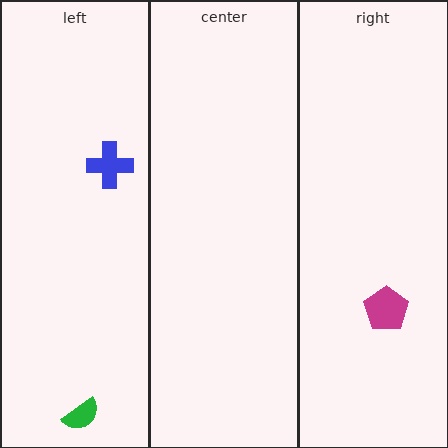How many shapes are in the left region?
2.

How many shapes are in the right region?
1.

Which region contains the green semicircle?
The left region.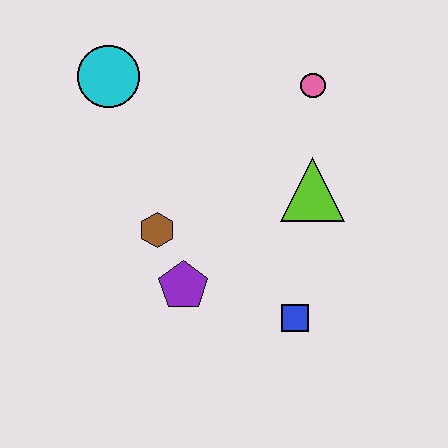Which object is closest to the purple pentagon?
The brown hexagon is closest to the purple pentagon.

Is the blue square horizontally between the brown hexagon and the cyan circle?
No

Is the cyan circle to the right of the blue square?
No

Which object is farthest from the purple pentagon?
The pink circle is farthest from the purple pentagon.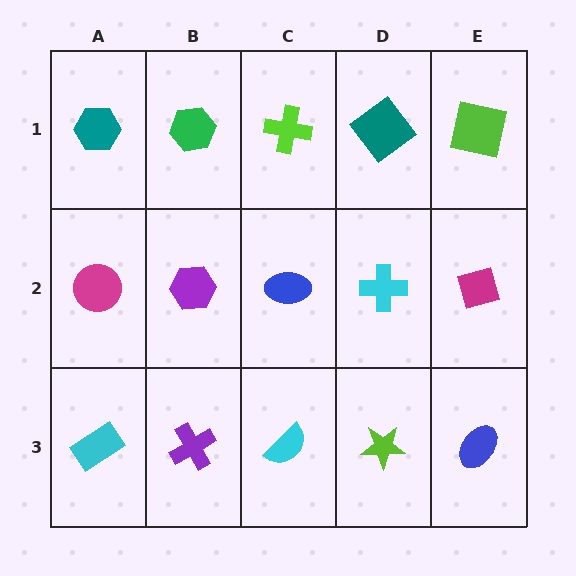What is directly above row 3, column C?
A blue ellipse.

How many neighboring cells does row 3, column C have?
3.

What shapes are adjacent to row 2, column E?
A lime square (row 1, column E), a blue ellipse (row 3, column E), a cyan cross (row 2, column D).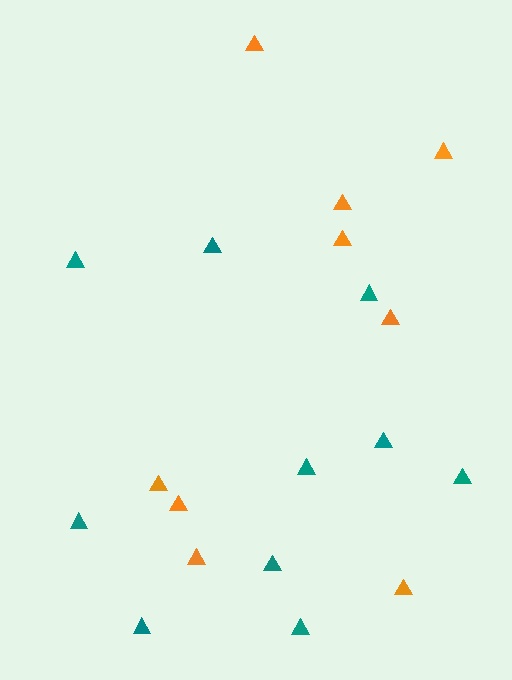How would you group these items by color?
There are 2 groups: one group of orange triangles (9) and one group of teal triangles (10).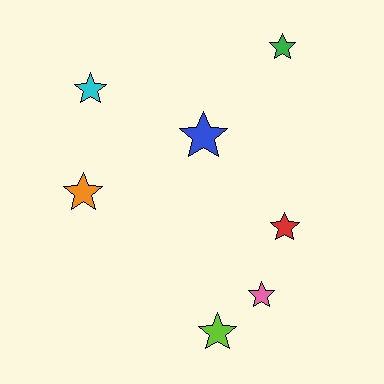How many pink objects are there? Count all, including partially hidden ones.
There is 1 pink object.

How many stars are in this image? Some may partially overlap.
There are 7 stars.